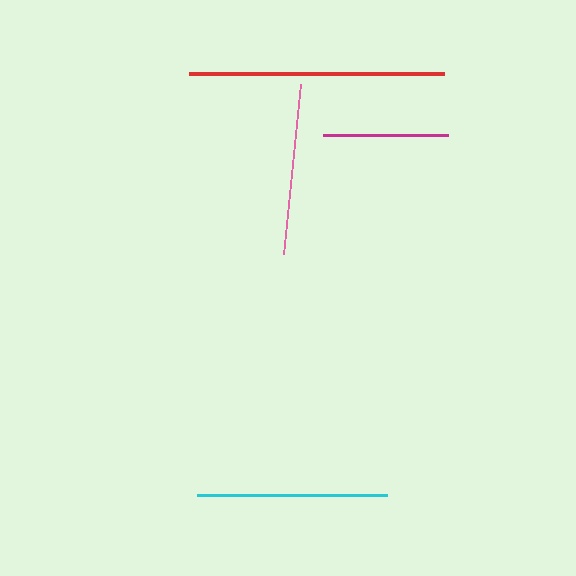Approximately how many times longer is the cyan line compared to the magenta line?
The cyan line is approximately 1.5 times the length of the magenta line.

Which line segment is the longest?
The red line is the longest at approximately 255 pixels.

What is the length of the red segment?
The red segment is approximately 255 pixels long.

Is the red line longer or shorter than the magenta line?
The red line is longer than the magenta line.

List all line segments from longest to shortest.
From longest to shortest: red, cyan, pink, magenta.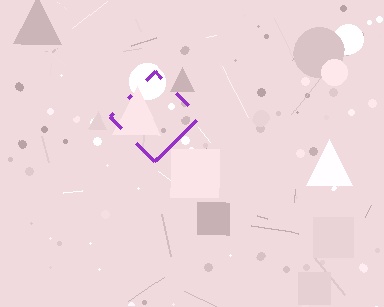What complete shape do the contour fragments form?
The contour fragments form a diamond.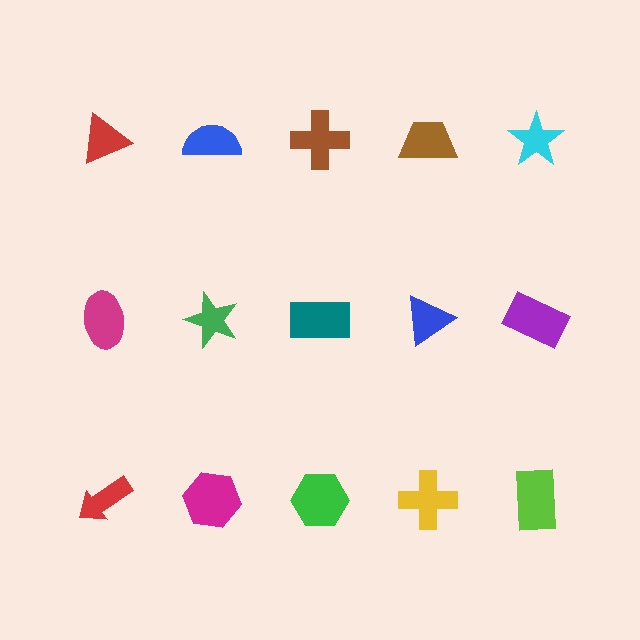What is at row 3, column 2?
A magenta hexagon.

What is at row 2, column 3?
A teal rectangle.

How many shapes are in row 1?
5 shapes.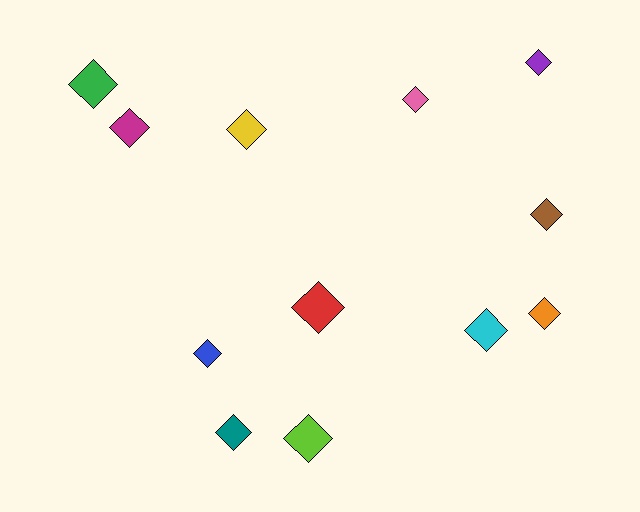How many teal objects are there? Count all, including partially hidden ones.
There is 1 teal object.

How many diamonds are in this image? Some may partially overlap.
There are 12 diamonds.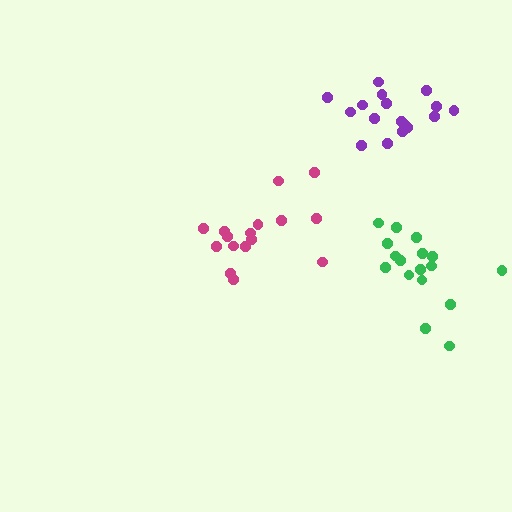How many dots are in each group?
Group 1: 16 dots, Group 2: 17 dots, Group 3: 17 dots (50 total).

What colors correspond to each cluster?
The clusters are colored: magenta, purple, green.